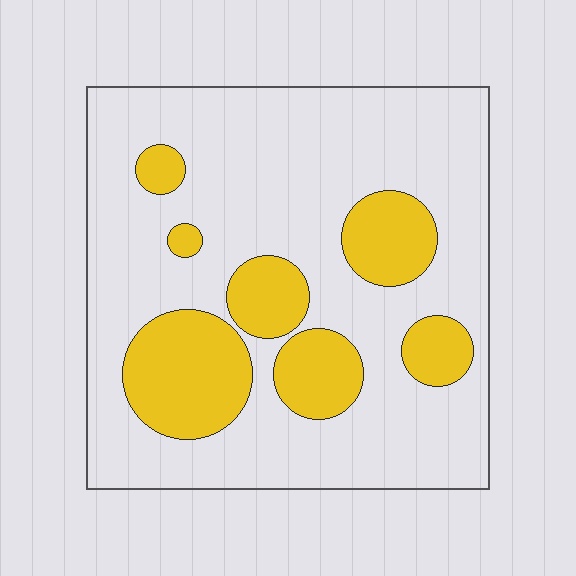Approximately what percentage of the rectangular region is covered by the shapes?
Approximately 25%.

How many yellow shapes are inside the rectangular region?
7.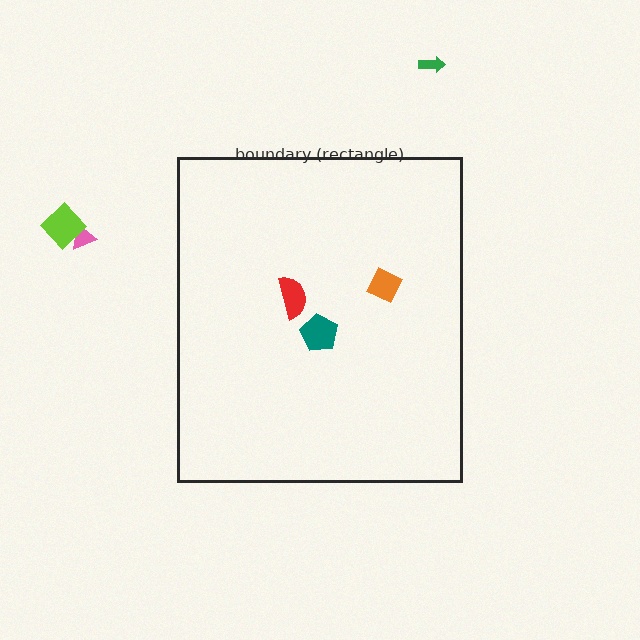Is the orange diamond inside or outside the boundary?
Inside.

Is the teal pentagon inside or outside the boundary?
Inside.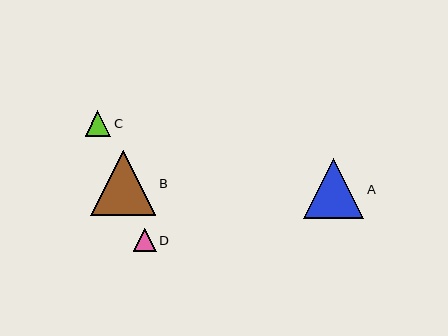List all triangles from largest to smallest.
From largest to smallest: B, A, C, D.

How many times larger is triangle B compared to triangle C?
Triangle B is approximately 2.5 times the size of triangle C.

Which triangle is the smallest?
Triangle D is the smallest with a size of approximately 23 pixels.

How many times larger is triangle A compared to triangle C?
Triangle A is approximately 2.4 times the size of triangle C.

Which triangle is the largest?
Triangle B is the largest with a size of approximately 65 pixels.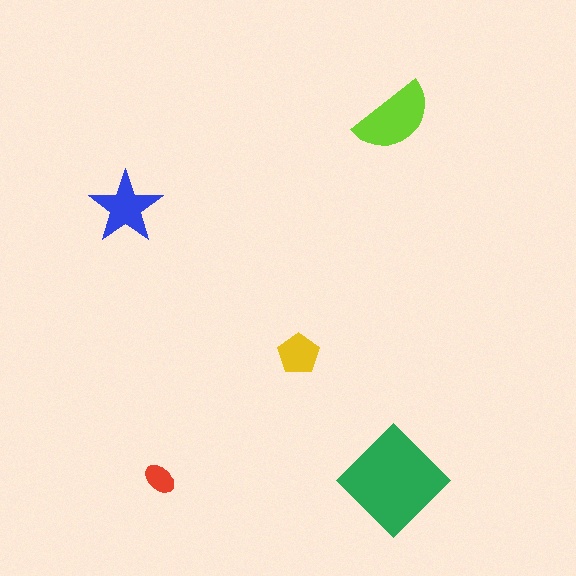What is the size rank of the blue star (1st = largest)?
3rd.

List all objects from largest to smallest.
The green diamond, the lime semicircle, the blue star, the yellow pentagon, the red ellipse.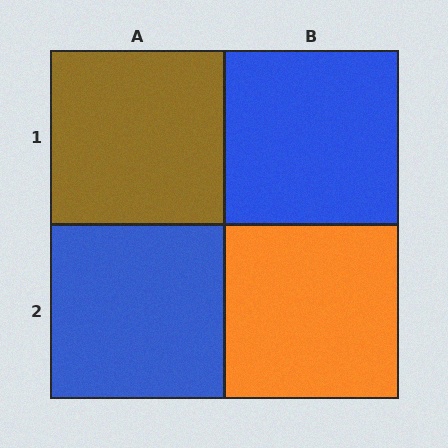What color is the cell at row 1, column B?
Blue.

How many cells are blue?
2 cells are blue.